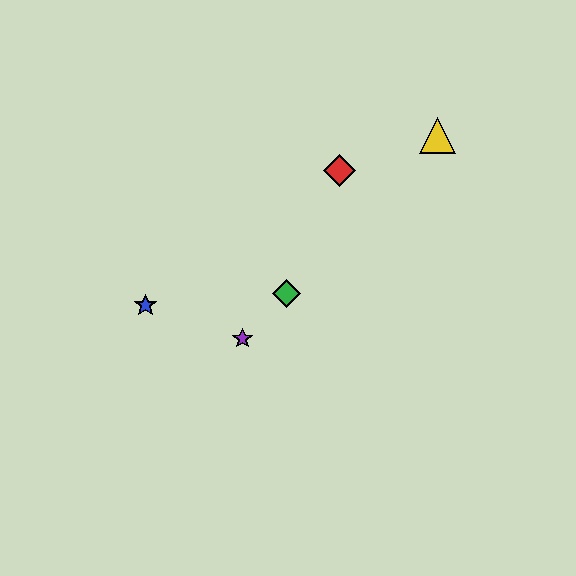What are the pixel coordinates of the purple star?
The purple star is at (243, 339).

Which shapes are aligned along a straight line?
The green diamond, the yellow triangle, the purple star are aligned along a straight line.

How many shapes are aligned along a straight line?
3 shapes (the green diamond, the yellow triangle, the purple star) are aligned along a straight line.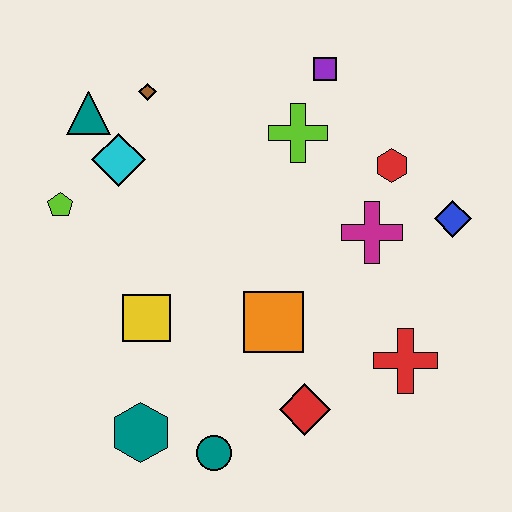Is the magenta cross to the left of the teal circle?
No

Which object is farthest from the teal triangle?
The red cross is farthest from the teal triangle.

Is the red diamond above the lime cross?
No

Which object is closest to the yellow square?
The teal hexagon is closest to the yellow square.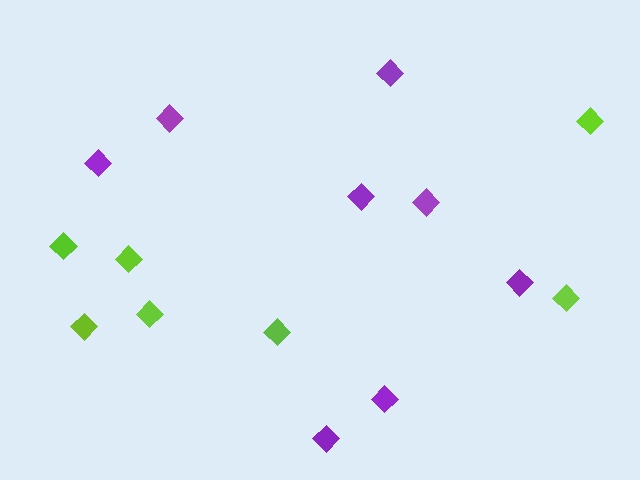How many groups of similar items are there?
There are 2 groups: one group of purple diamonds (8) and one group of lime diamonds (7).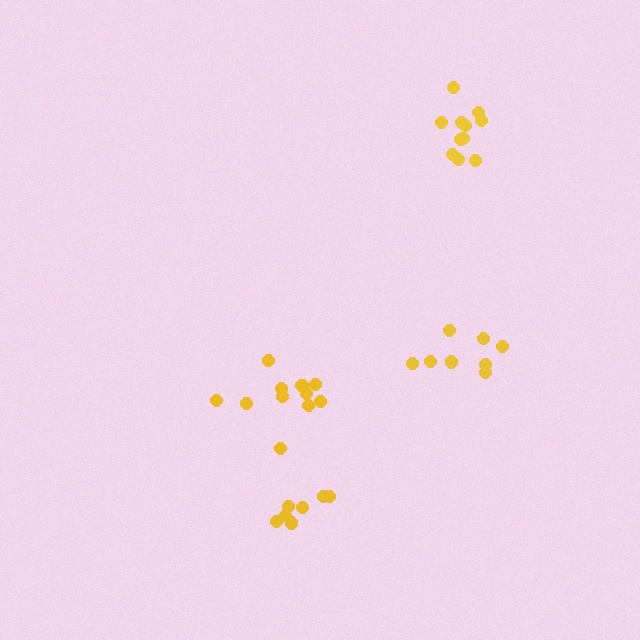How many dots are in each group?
Group 1: 11 dots, Group 2: 8 dots, Group 3: 7 dots, Group 4: 11 dots (37 total).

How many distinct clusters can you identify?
There are 4 distinct clusters.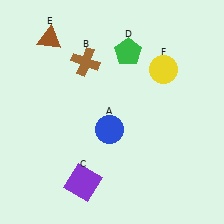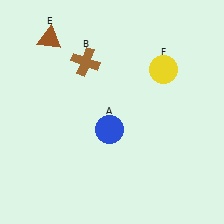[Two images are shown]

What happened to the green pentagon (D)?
The green pentagon (D) was removed in Image 2. It was in the top-right area of Image 1.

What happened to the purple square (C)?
The purple square (C) was removed in Image 2. It was in the bottom-left area of Image 1.